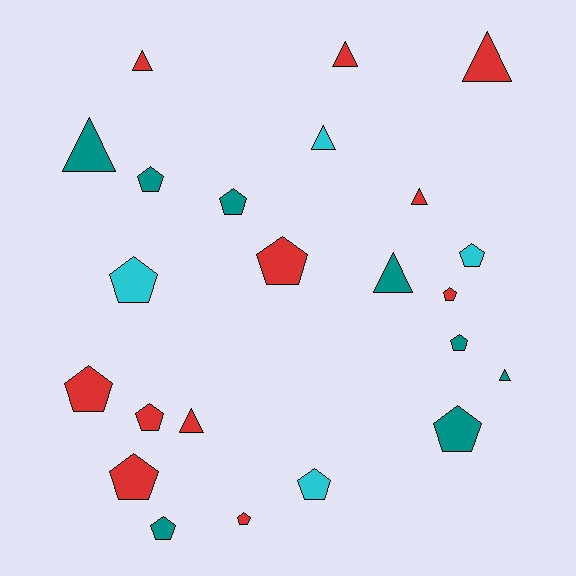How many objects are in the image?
There are 23 objects.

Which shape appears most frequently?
Pentagon, with 14 objects.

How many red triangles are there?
There are 5 red triangles.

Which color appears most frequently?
Red, with 11 objects.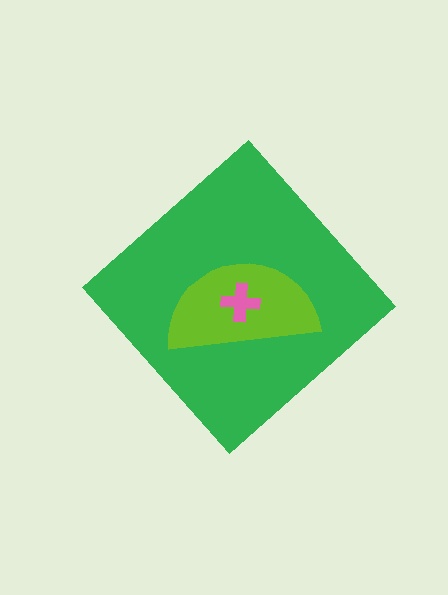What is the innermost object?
The pink cross.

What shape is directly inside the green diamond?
The lime semicircle.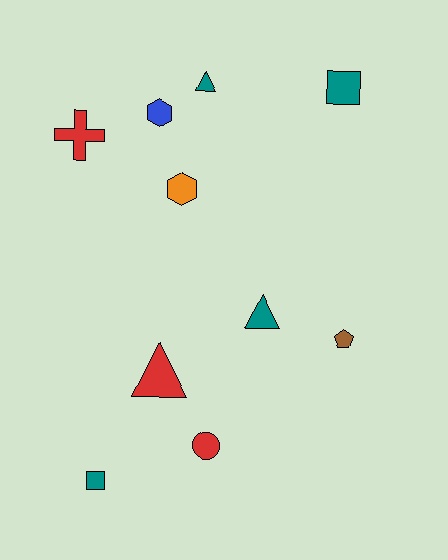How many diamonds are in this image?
There are no diamonds.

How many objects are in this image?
There are 10 objects.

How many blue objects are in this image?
There is 1 blue object.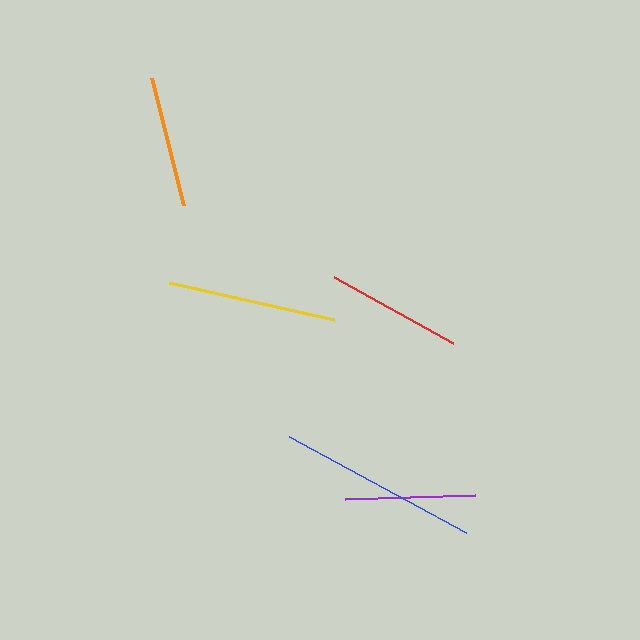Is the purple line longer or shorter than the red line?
The red line is longer than the purple line.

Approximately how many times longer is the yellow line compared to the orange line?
The yellow line is approximately 1.3 times the length of the orange line.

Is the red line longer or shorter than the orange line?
The red line is longer than the orange line.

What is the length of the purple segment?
The purple segment is approximately 130 pixels long.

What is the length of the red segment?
The red segment is approximately 136 pixels long.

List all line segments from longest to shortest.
From longest to shortest: blue, yellow, red, orange, purple.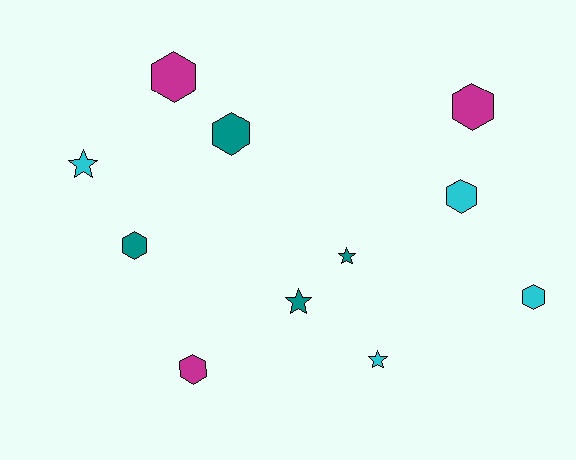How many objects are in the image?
There are 11 objects.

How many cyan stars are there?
There are 2 cyan stars.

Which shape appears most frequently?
Hexagon, with 7 objects.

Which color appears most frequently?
Cyan, with 4 objects.